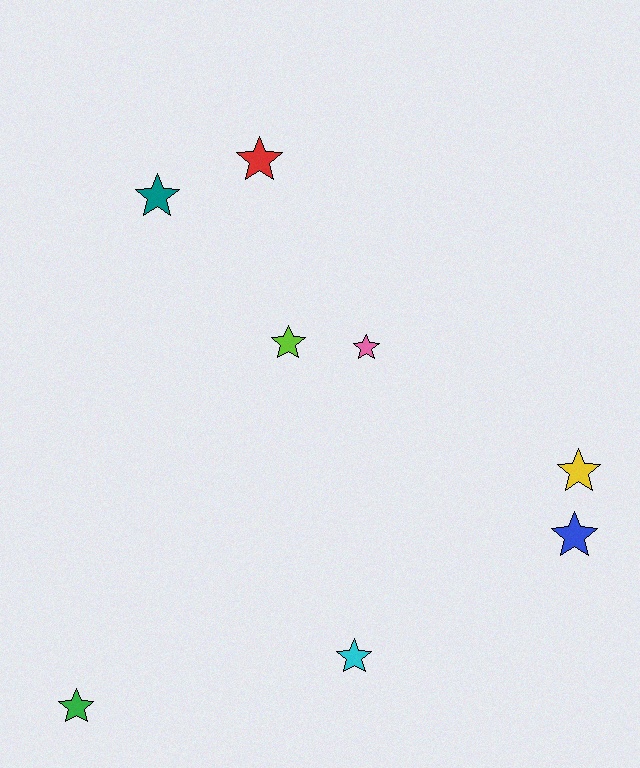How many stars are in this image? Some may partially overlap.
There are 8 stars.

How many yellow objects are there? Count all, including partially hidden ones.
There is 1 yellow object.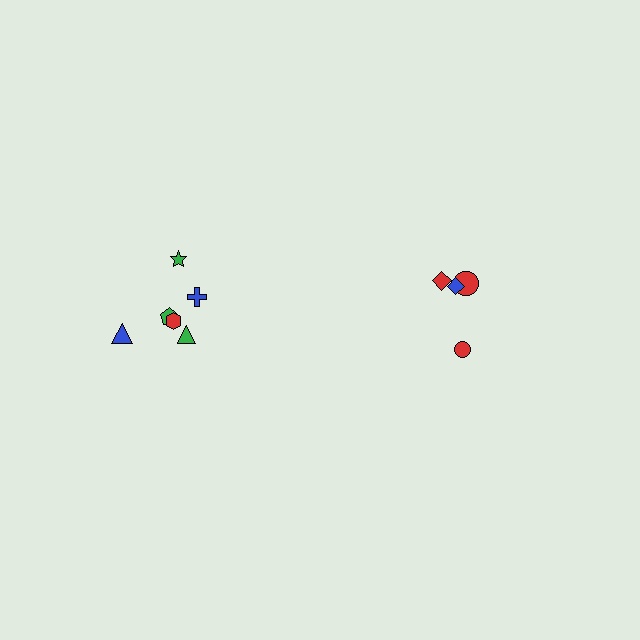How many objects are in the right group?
There are 4 objects.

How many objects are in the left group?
There are 6 objects.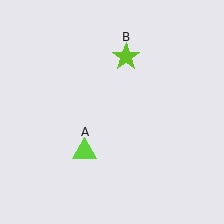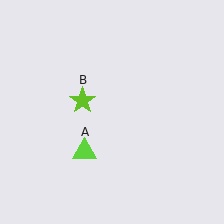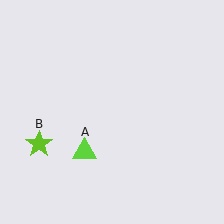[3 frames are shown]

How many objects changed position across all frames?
1 object changed position: lime star (object B).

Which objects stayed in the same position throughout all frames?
Lime triangle (object A) remained stationary.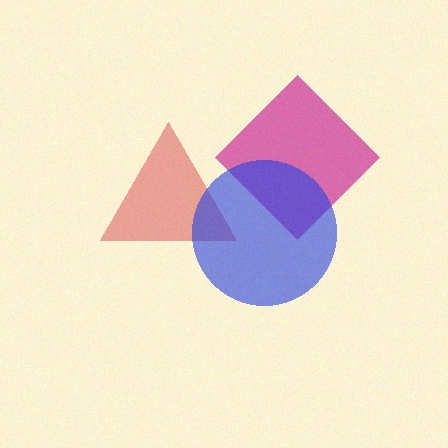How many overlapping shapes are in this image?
There are 3 overlapping shapes in the image.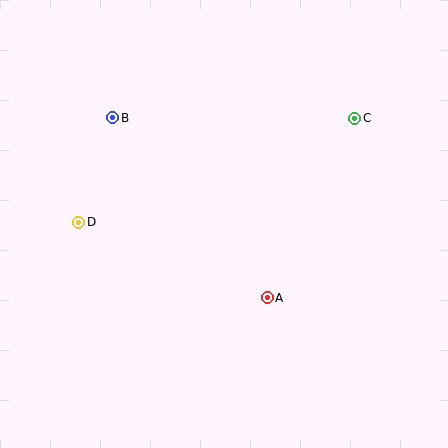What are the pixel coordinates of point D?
Point D is at (79, 222).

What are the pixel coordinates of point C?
Point C is at (355, 118).